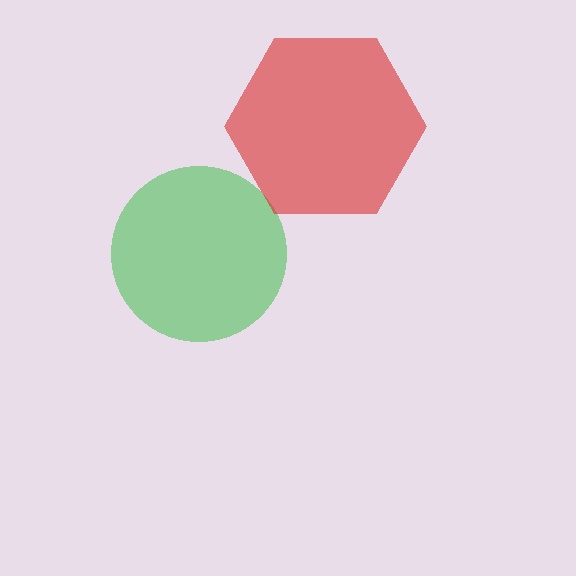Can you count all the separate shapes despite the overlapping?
Yes, there are 2 separate shapes.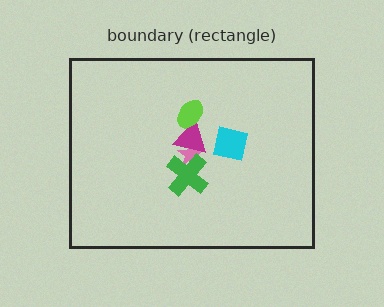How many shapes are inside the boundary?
5 inside, 0 outside.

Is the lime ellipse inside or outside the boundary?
Inside.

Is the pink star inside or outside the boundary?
Inside.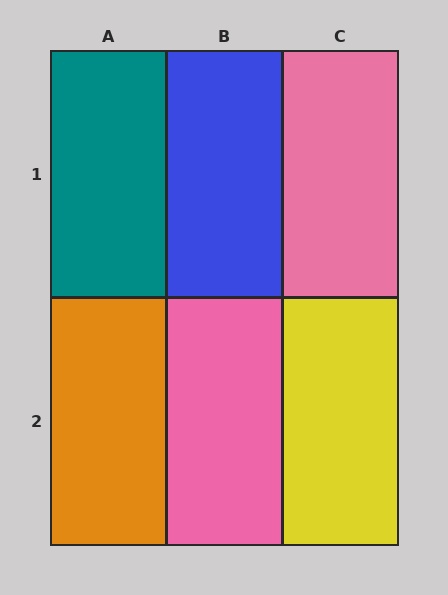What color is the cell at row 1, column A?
Teal.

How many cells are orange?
1 cell is orange.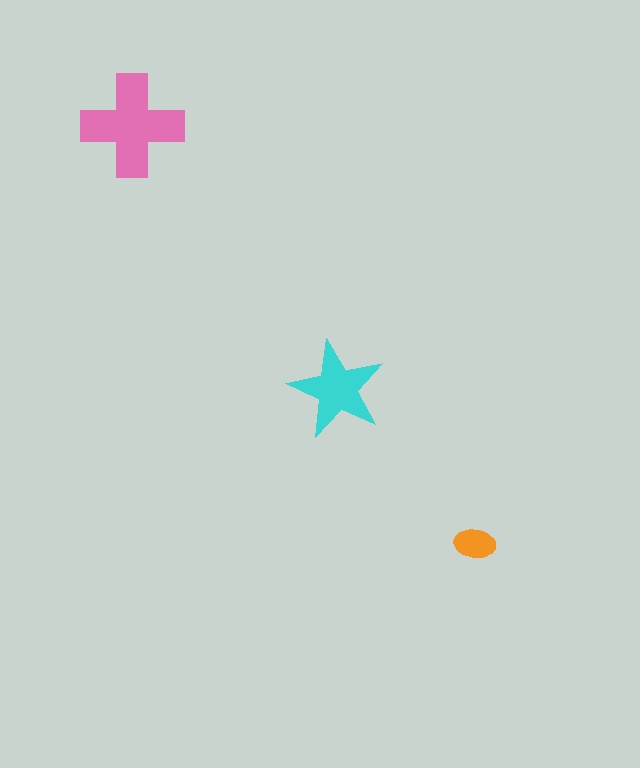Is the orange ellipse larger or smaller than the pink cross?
Smaller.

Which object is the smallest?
The orange ellipse.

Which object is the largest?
The pink cross.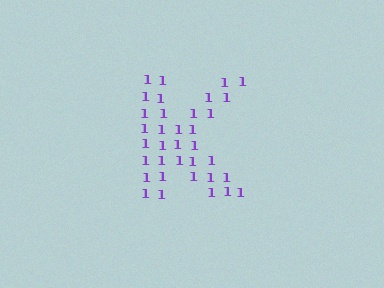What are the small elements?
The small elements are digit 1's.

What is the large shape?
The large shape is the letter K.